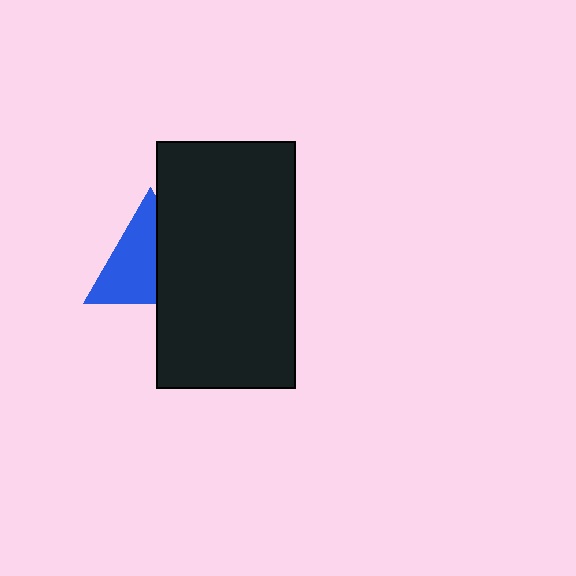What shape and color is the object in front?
The object in front is a black rectangle.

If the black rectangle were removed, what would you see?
You would see the complete blue triangle.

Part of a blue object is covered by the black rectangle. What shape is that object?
It is a triangle.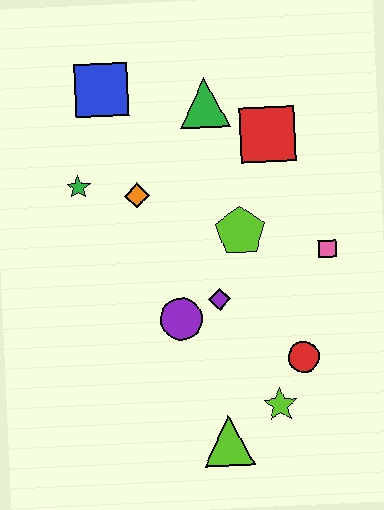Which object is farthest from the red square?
The lime triangle is farthest from the red square.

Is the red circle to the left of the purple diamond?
No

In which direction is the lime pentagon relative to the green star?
The lime pentagon is to the right of the green star.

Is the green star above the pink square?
Yes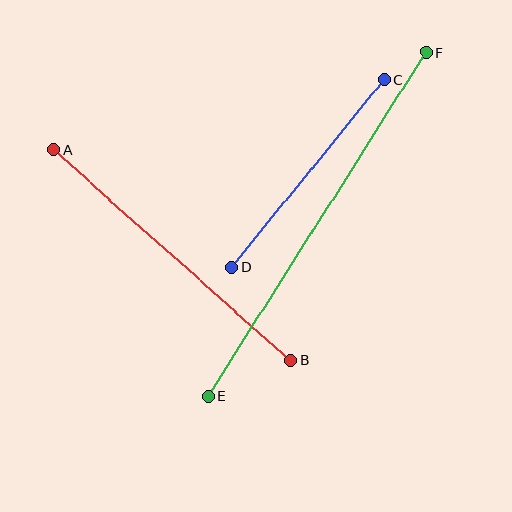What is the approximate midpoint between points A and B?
The midpoint is at approximately (172, 255) pixels.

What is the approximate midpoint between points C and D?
The midpoint is at approximately (308, 173) pixels.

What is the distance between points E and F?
The distance is approximately 407 pixels.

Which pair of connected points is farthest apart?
Points E and F are farthest apart.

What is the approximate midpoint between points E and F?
The midpoint is at approximately (317, 224) pixels.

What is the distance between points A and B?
The distance is approximately 317 pixels.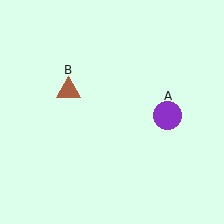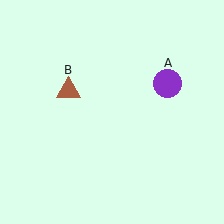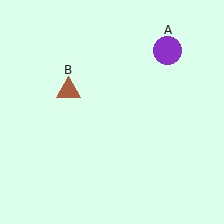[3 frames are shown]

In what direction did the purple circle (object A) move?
The purple circle (object A) moved up.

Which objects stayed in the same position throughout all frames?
Brown triangle (object B) remained stationary.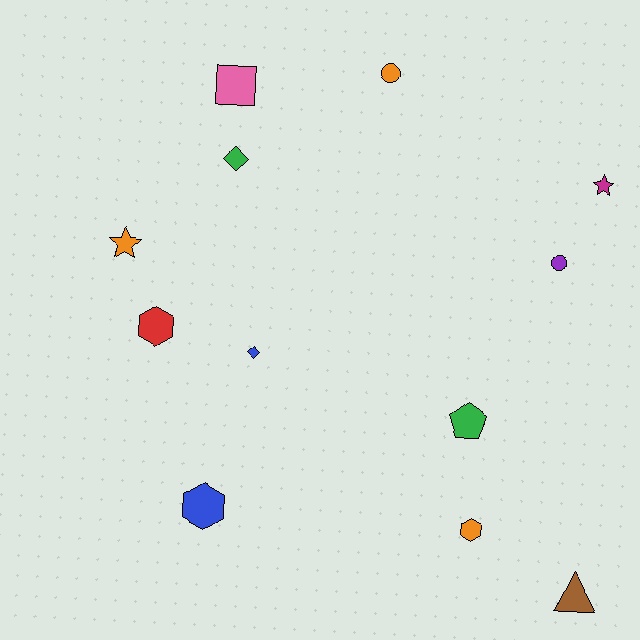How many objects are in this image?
There are 12 objects.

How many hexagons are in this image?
There are 3 hexagons.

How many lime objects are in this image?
There are no lime objects.